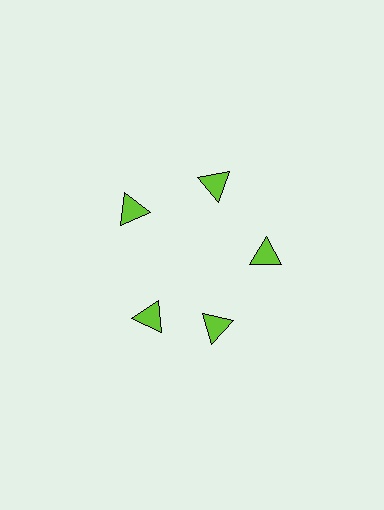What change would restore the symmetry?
The symmetry would be restored by rotating it back into even spacing with its neighbors so that all 5 triangles sit at equal angles and equal distance from the center.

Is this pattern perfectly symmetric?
No. The 5 lime triangles are arranged in a ring, but one element near the 8 o'clock position is rotated out of alignment along the ring, breaking the 5-fold rotational symmetry.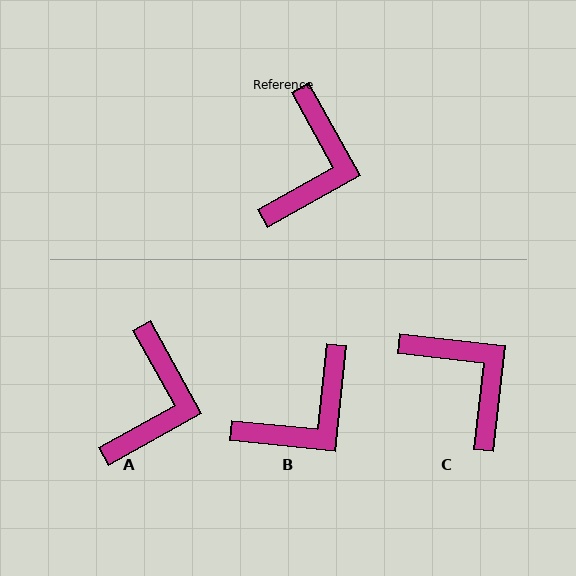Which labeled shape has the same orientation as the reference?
A.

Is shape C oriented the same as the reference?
No, it is off by about 55 degrees.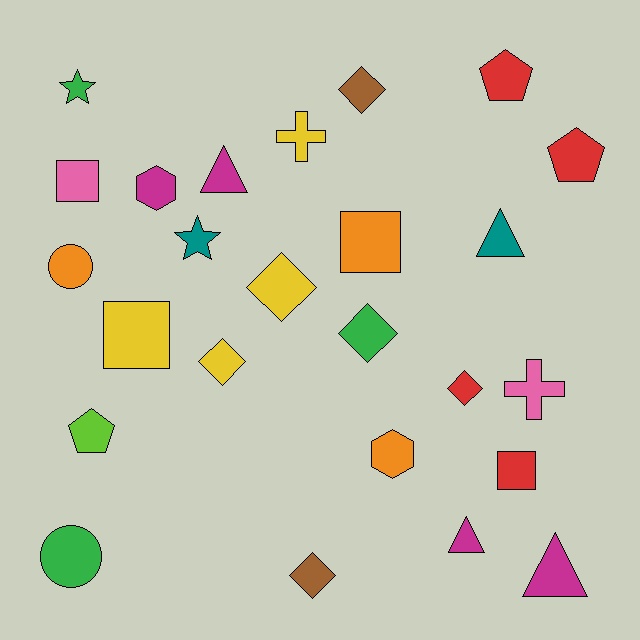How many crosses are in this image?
There are 2 crosses.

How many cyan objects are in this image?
There are no cyan objects.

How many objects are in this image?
There are 25 objects.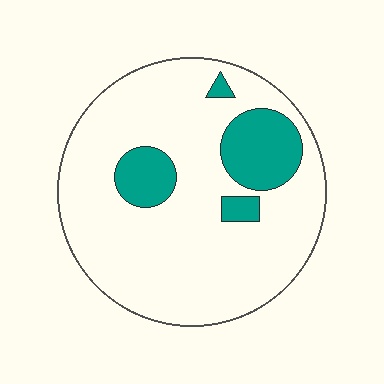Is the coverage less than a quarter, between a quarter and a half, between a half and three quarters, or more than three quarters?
Less than a quarter.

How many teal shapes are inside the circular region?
4.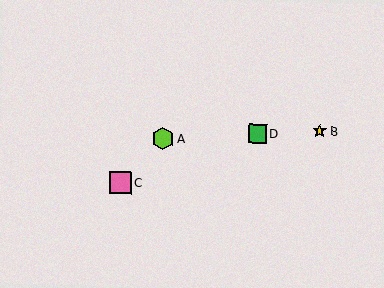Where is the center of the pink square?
The center of the pink square is at (120, 182).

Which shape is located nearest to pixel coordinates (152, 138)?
The lime hexagon (labeled A) at (163, 139) is nearest to that location.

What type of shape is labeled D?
Shape D is a green square.